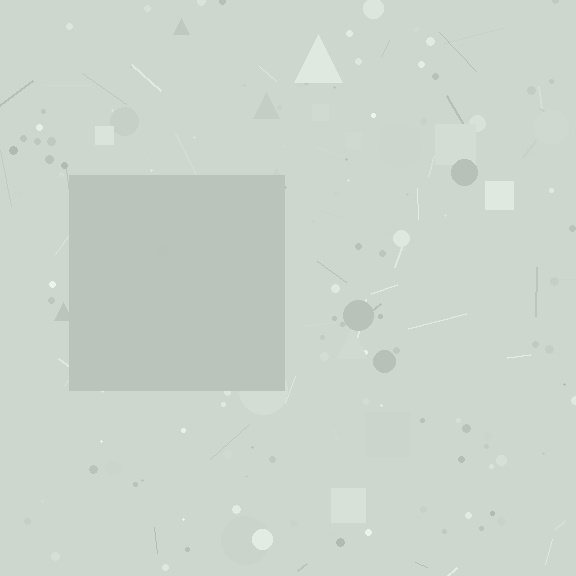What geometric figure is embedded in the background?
A square is embedded in the background.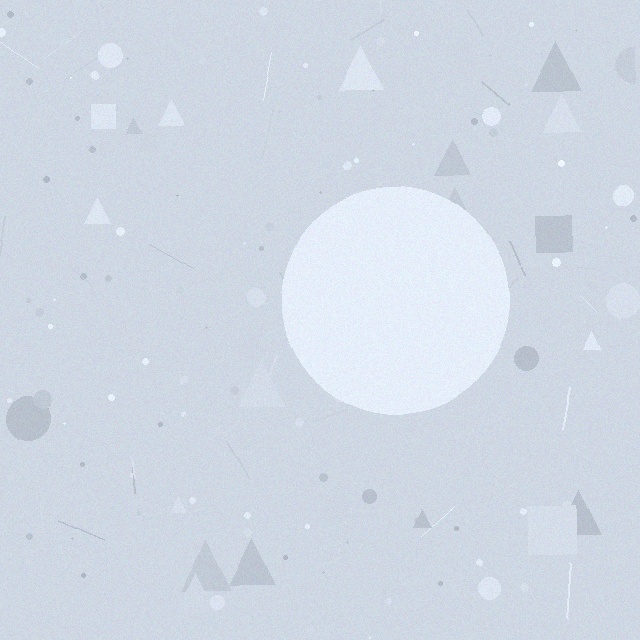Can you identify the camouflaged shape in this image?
The camouflaged shape is a circle.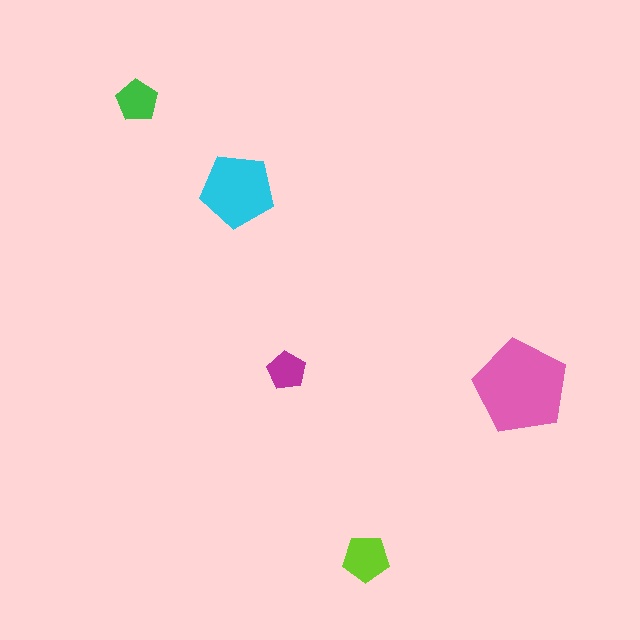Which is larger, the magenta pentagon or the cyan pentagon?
The cyan one.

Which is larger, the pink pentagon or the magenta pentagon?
The pink one.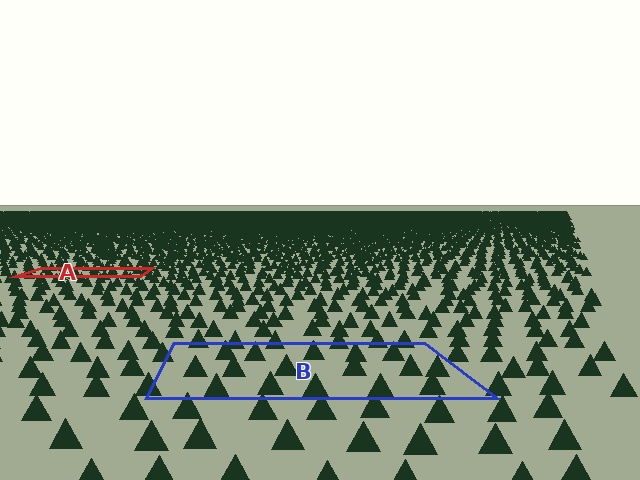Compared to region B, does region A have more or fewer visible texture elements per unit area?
Region A has more texture elements per unit area — they are packed more densely because it is farther away.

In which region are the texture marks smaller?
The texture marks are smaller in region A, because it is farther away.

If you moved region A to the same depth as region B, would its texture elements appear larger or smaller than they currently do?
They would appear larger. At a closer depth, the same texture elements are projected at a bigger on-screen size.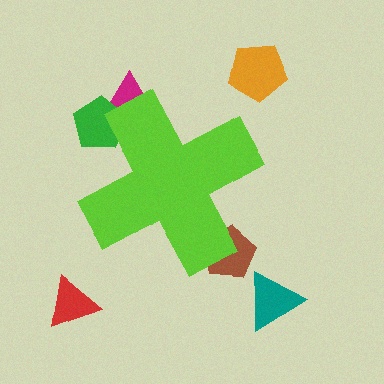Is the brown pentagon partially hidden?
Yes, the brown pentagon is partially hidden behind the lime cross.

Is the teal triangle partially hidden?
No, the teal triangle is fully visible.